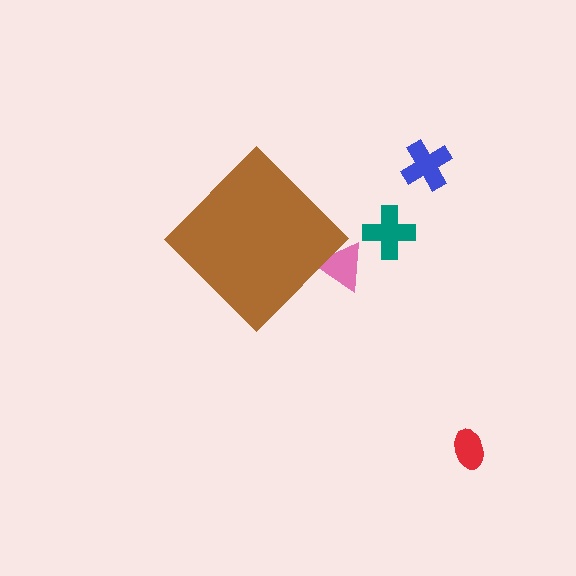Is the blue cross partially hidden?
No, the blue cross is fully visible.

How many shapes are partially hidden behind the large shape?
1 shape is partially hidden.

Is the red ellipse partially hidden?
No, the red ellipse is fully visible.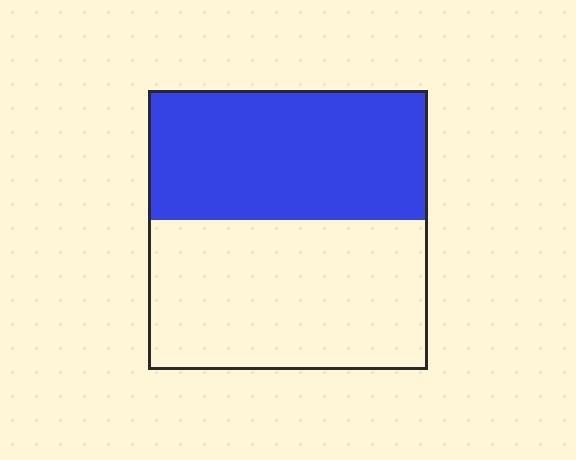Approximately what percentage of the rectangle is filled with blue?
Approximately 45%.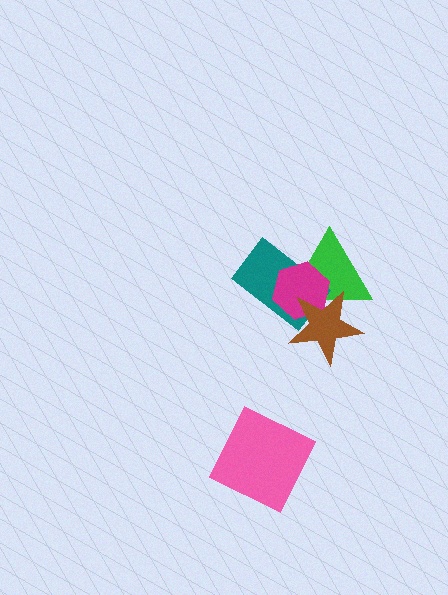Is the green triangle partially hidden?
Yes, it is partially covered by another shape.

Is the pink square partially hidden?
No, no other shape covers it.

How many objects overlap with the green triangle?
3 objects overlap with the green triangle.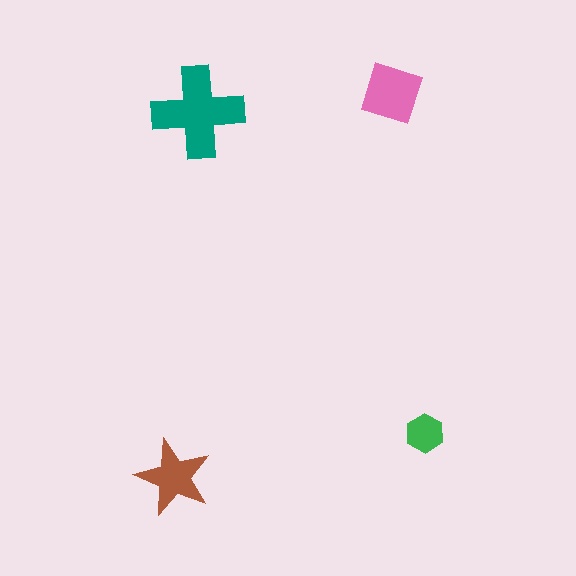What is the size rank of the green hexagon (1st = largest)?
4th.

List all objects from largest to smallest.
The teal cross, the pink diamond, the brown star, the green hexagon.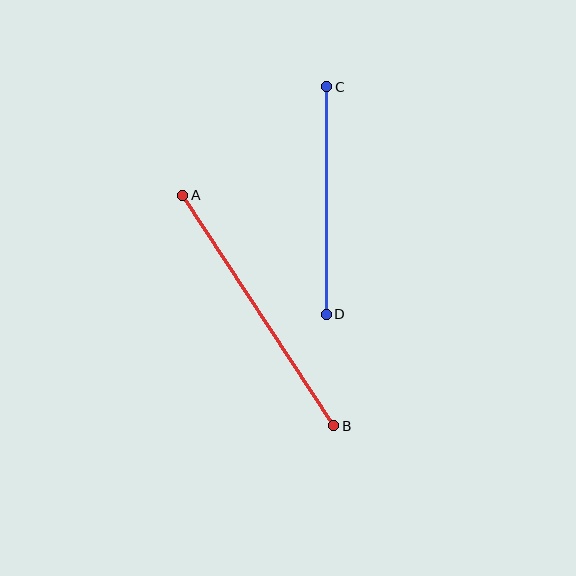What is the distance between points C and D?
The distance is approximately 228 pixels.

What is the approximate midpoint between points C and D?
The midpoint is at approximately (326, 201) pixels.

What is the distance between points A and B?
The distance is approximately 276 pixels.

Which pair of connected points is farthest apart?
Points A and B are farthest apart.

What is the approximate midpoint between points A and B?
The midpoint is at approximately (258, 310) pixels.